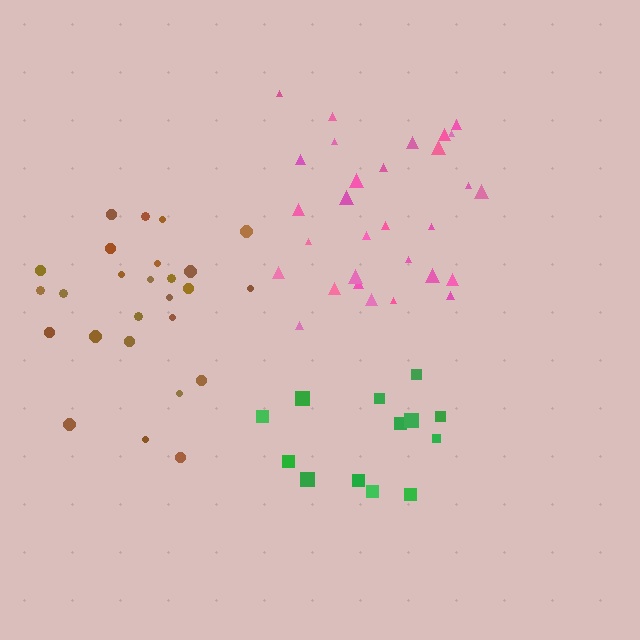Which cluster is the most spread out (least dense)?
Green.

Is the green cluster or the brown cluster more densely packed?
Brown.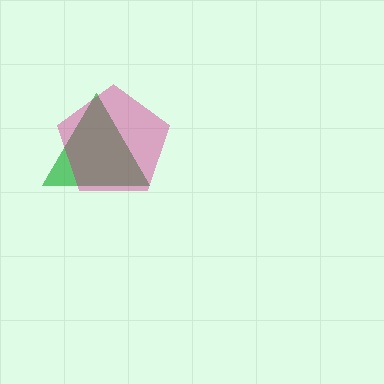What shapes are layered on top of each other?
The layered shapes are: a green triangle, a magenta pentagon.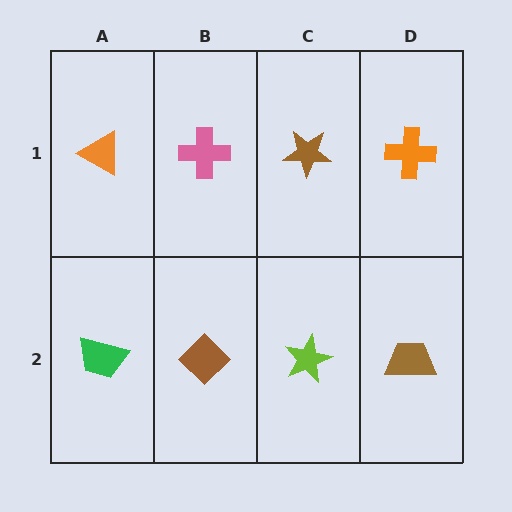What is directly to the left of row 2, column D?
A lime star.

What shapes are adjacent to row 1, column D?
A brown trapezoid (row 2, column D), a brown star (row 1, column C).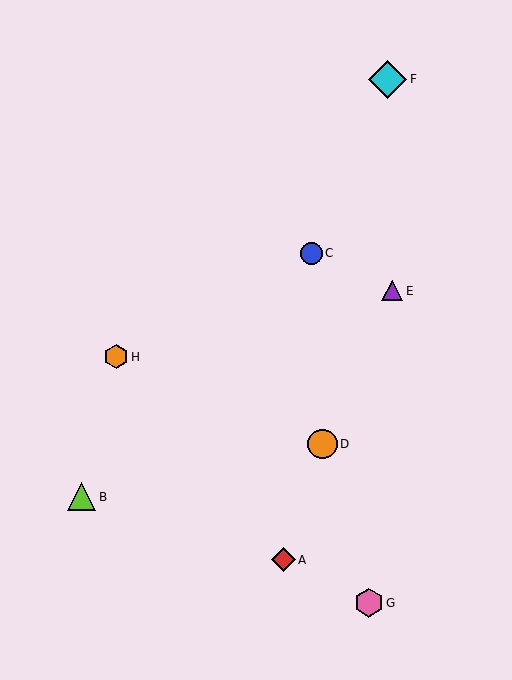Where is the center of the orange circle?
The center of the orange circle is at (322, 444).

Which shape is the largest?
The cyan diamond (labeled F) is the largest.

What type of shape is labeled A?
Shape A is a red diamond.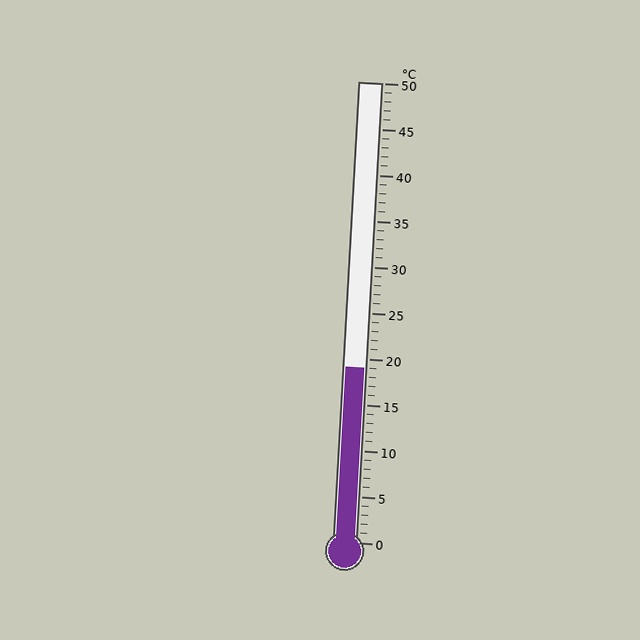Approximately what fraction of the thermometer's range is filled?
The thermometer is filled to approximately 40% of its range.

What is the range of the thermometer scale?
The thermometer scale ranges from 0°C to 50°C.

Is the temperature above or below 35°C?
The temperature is below 35°C.